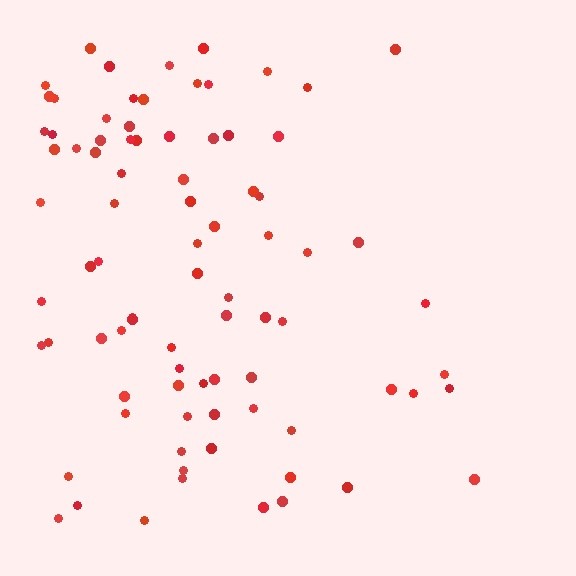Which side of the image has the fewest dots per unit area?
The right.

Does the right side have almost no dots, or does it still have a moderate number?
Still a moderate number, just noticeably fewer than the left.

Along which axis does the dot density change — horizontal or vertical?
Horizontal.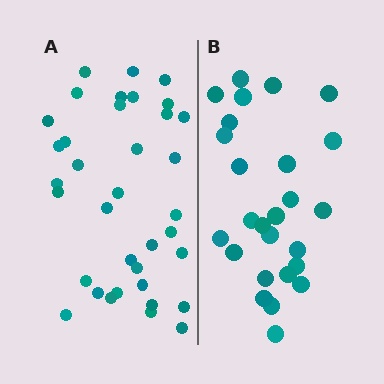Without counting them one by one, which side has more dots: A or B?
Region A (the left region) has more dots.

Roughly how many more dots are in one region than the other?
Region A has roughly 10 or so more dots than region B.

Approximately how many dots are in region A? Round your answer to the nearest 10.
About 40 dots. (The exact count is 36, which rounds to 40.)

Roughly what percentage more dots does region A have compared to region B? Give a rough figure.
About 40% more.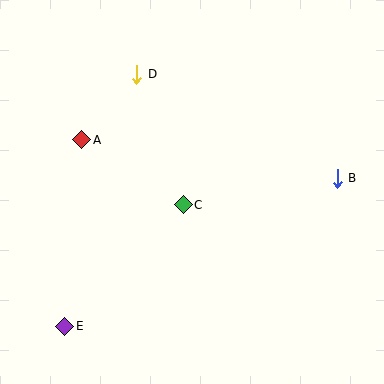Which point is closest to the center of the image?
Point C at (183, 205) is closest to the center.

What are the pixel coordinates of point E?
Point E is at (65, 326).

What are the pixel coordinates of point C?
Point C is at (183, 205).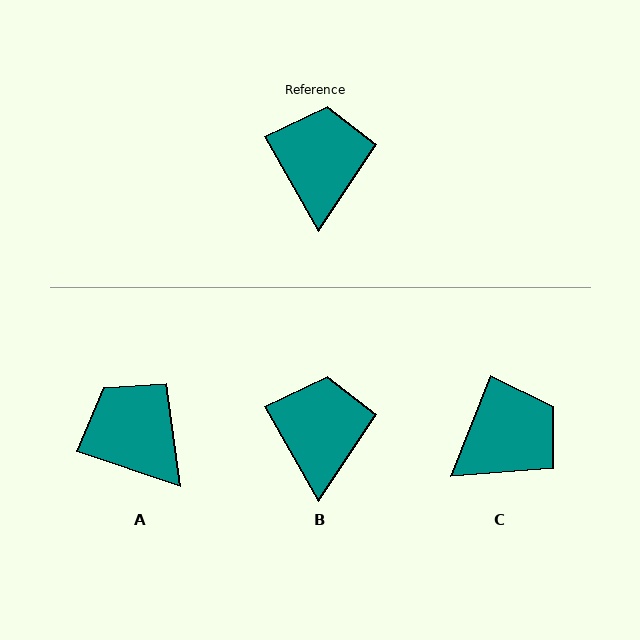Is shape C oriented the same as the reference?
No, it is off by about 52 degrees.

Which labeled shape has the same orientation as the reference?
B.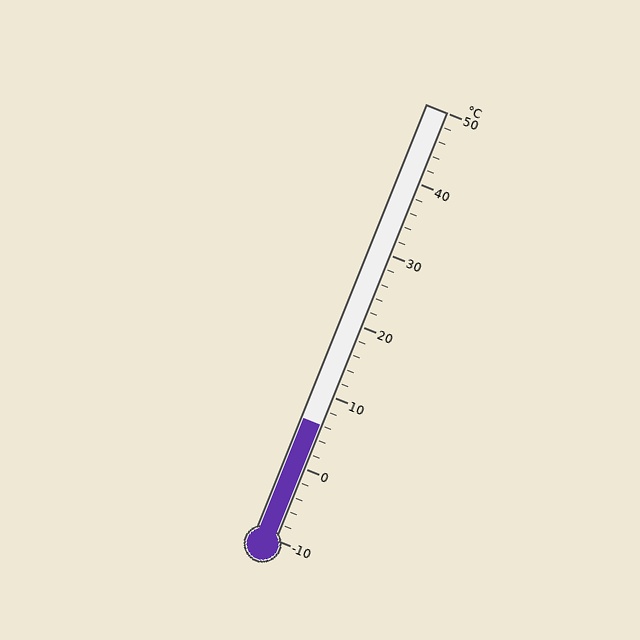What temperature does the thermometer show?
The thermometer shows approximately 6°C.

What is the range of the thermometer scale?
The thermometer scale ranges from -10°C to 50°C.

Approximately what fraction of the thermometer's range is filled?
The thermometer is filled to approximately 25% of its range.